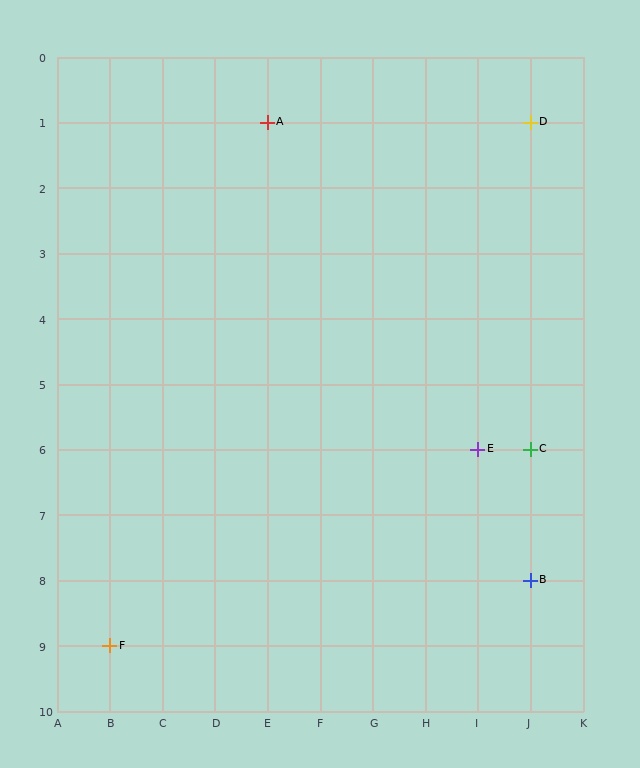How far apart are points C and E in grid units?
Points C and E are 1 column apart.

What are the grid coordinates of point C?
Point C is at grid coordinates (J, 6).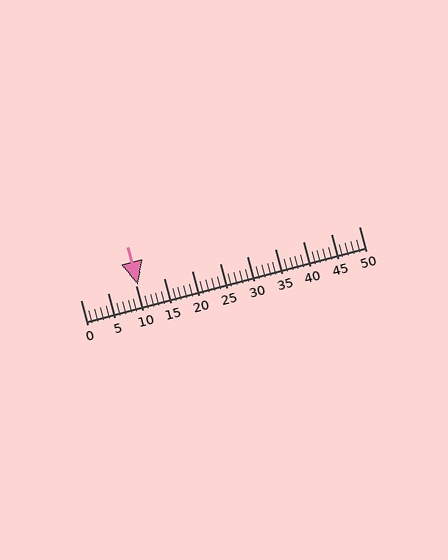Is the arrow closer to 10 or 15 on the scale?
The arrow is closer to 10.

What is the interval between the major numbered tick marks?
The major tick marks are spaced 5 units apart.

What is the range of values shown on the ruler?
The ruler shows values from 0 to 50.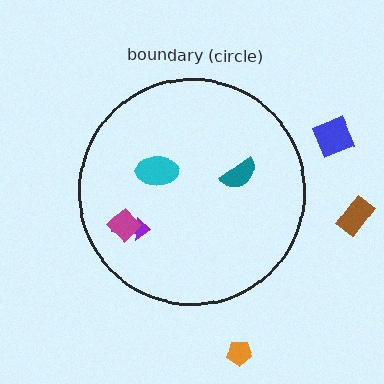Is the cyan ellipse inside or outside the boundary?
Inside.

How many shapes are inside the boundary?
4 inside, 3 outside.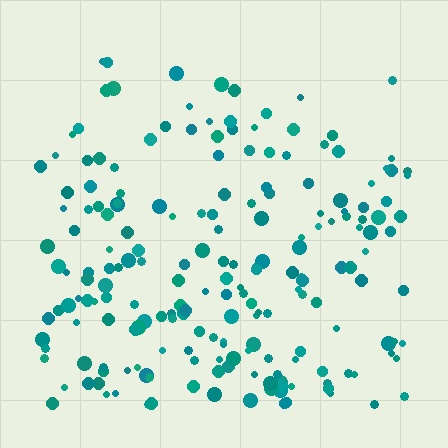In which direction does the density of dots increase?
From top to bottom, with the bottom side densest.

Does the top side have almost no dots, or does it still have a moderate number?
Still a moderate number, just noticeably fewer than the bottom.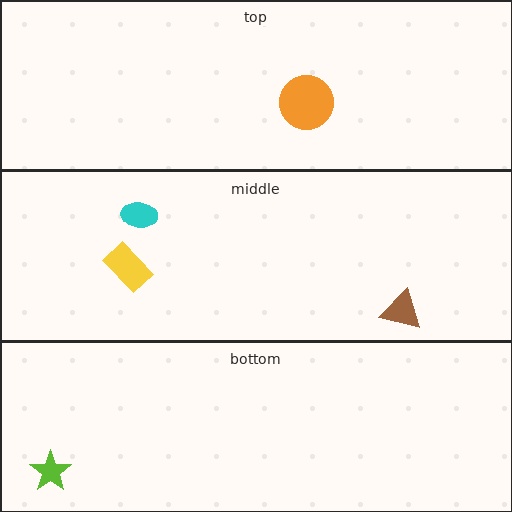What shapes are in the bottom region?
The lime star.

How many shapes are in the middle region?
3.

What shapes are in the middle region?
The brown triangle, the yellow rectangle, the cyan ellipse.